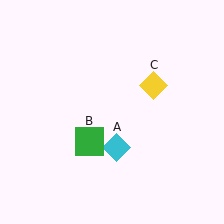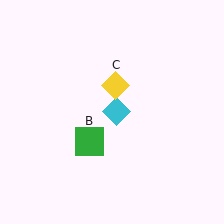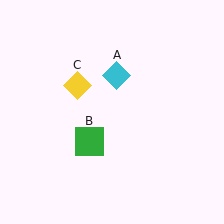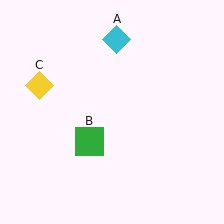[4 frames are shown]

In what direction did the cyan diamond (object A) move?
The cyan diamond (object A) moved up.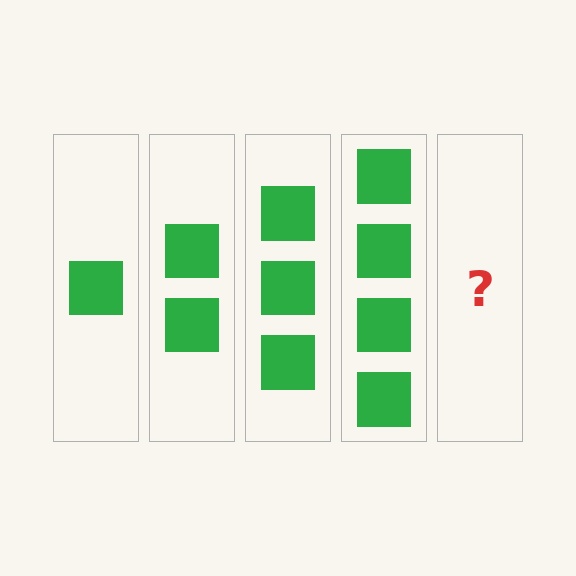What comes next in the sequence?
The next element should be 5 squares.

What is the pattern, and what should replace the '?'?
The pattern is that each step adds one more square. The '?' should be 5 squares.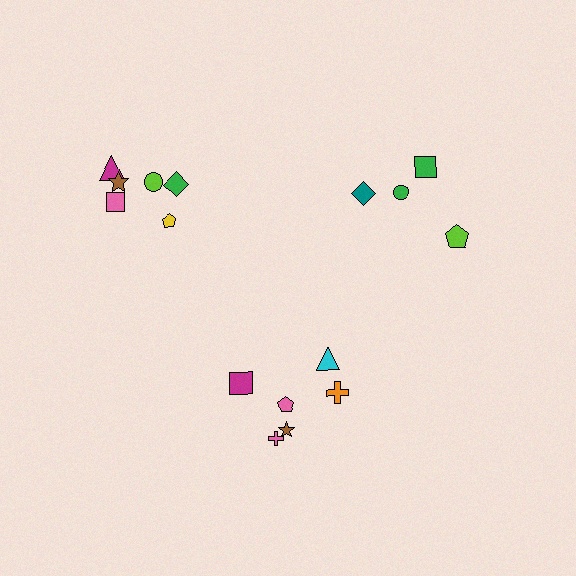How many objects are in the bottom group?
There are 6 objects.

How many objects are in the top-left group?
There are 6 objects.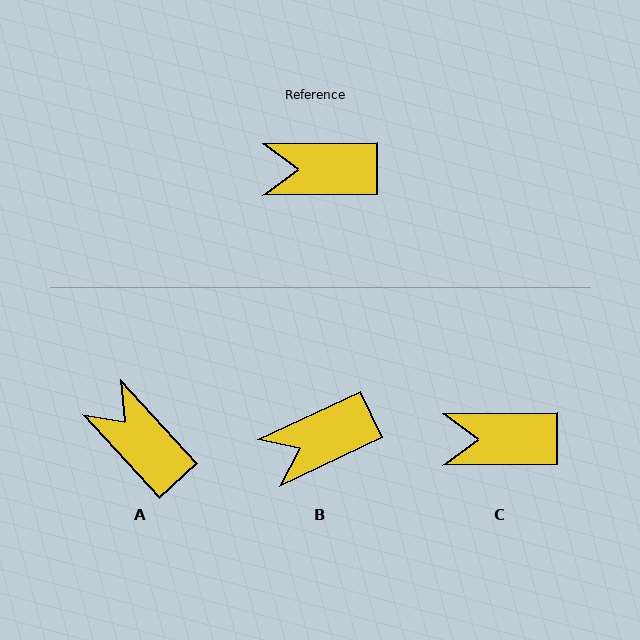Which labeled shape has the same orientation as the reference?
C.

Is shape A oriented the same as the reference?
No, it is off by about 48 degrees.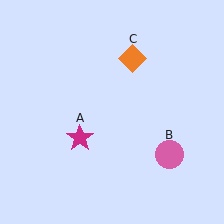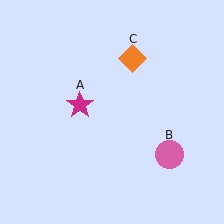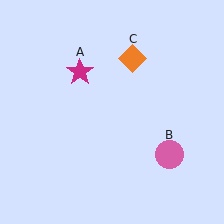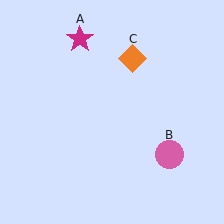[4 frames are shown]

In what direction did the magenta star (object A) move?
The magenta star (object A) moved up.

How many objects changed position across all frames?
1 object changed position: magenta star (object A).